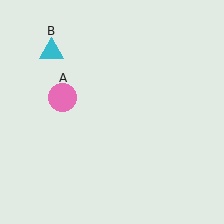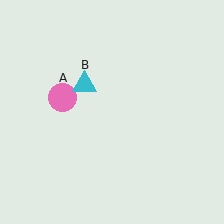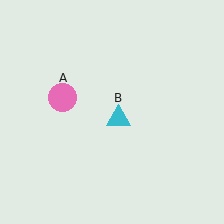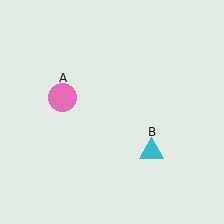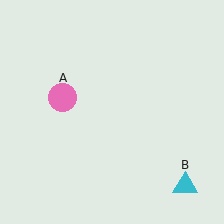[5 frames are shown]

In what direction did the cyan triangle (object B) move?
The cyan triangle (object B) moved down and to the right.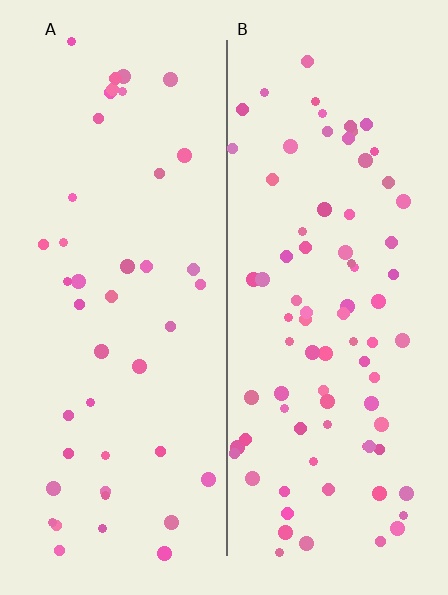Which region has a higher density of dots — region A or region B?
B (the right).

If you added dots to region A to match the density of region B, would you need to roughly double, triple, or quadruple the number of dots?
Approximately double.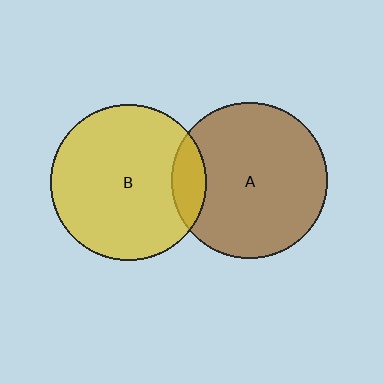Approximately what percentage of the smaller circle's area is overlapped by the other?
Approximately 10%.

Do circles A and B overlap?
Yes.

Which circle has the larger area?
Circle B (yellow).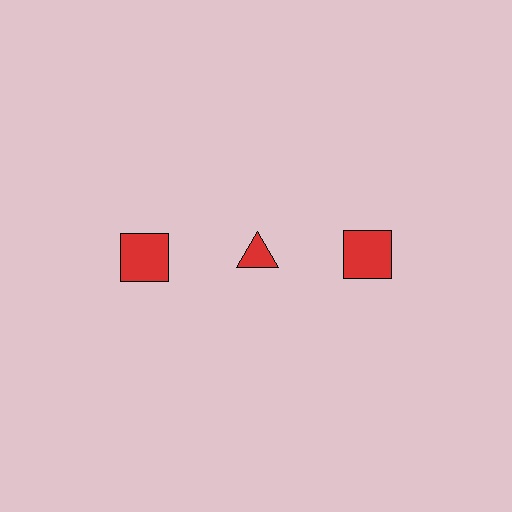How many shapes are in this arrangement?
There are 3 shapes arranged in a grid pattern.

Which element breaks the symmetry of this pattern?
The red triangle in the top row, second from left column breaks the symmetry. All other shapes are red squares.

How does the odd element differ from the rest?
It has a different shape: triangle instead of square.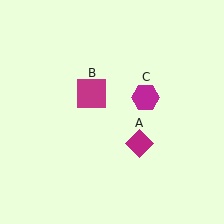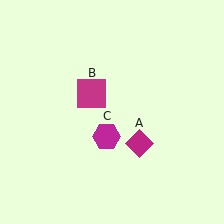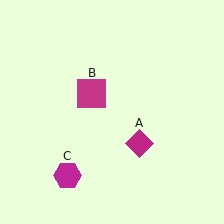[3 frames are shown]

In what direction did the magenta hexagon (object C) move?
The magenta hexagon (object C) moved down and to the left.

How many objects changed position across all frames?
1 object changed position: magenta hexagon (object C).